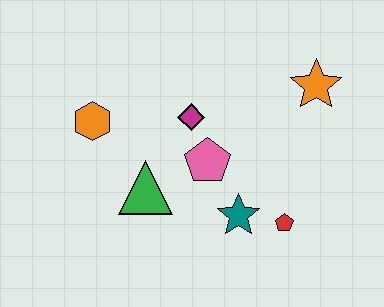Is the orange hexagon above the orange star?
No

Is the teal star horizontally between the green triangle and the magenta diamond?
No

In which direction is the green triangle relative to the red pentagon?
The green triangle is to the left of the red pentagon.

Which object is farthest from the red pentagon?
The orange hexagon is farthest from the red pentagon.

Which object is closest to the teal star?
The red pentagon is closest to the teal star.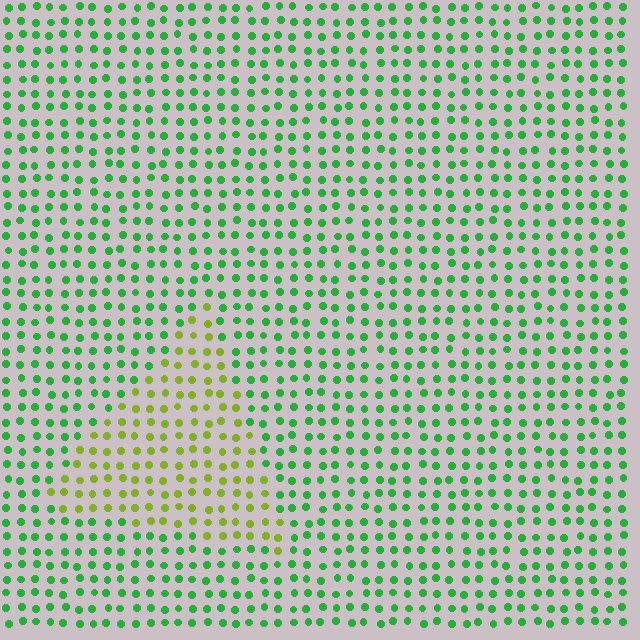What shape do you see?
I see a triangle.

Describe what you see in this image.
The image is filled with small green elements in a uniform arrangement. A triangle-shaped region is visible where the elements are tinted to a slightly different hue, forming a subtle color boundary.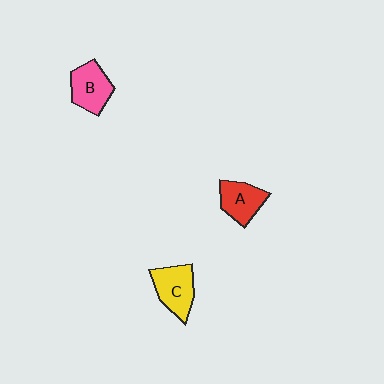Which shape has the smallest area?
Shape A (red).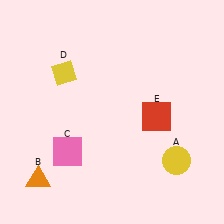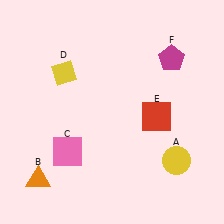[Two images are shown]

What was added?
A magenta pentagon (F) was added in Image 2.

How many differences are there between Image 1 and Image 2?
There is 1 difference between the two images.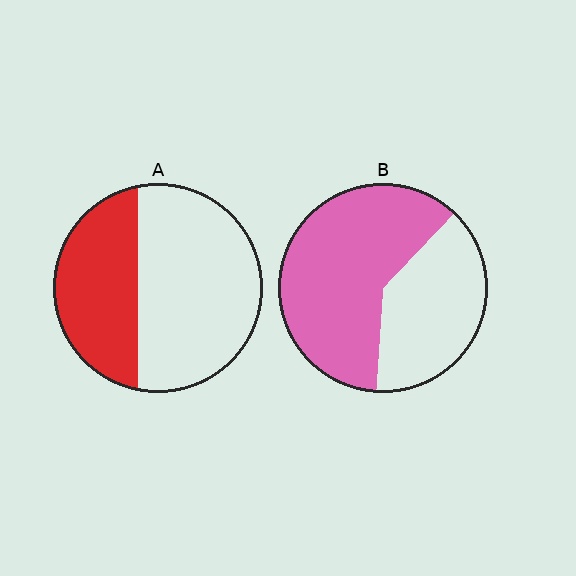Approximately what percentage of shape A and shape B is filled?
A is approximately 40% and B is approximately 60%.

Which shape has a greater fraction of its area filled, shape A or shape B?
Shape B.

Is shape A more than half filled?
No.